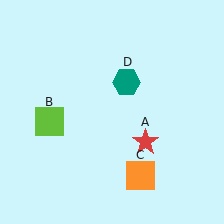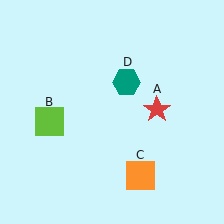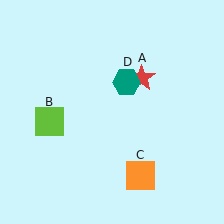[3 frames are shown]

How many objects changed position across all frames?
1 object changed position: red star (object A).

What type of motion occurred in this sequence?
The red star (object A) rotated counterclockwise around the center of the scene.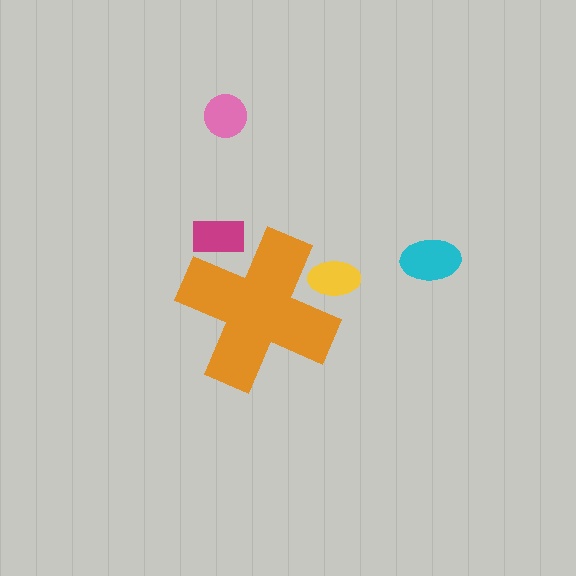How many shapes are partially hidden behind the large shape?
2 shapes are partially hidden.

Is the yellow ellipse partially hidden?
Yes, the yellow ellipse is partially hidden behind the orange cross.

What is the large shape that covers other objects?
An orange cross.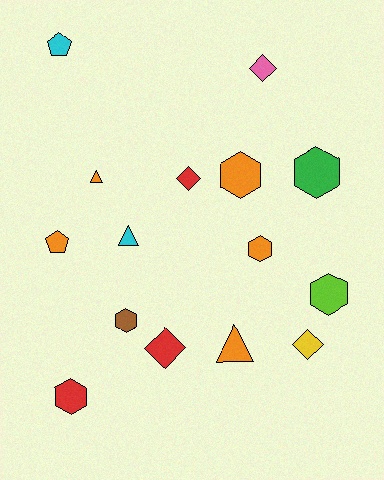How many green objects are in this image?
There is 1 green object.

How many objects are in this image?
There are 15 objects.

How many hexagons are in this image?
There are 6 hexagons.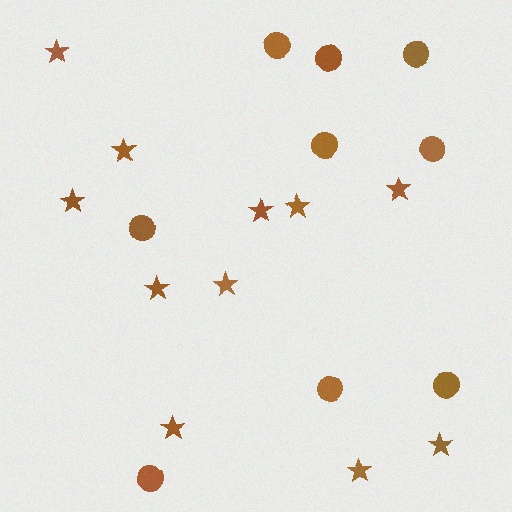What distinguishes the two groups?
There are 2 groups: one group of circles (9) and one group of stars (11).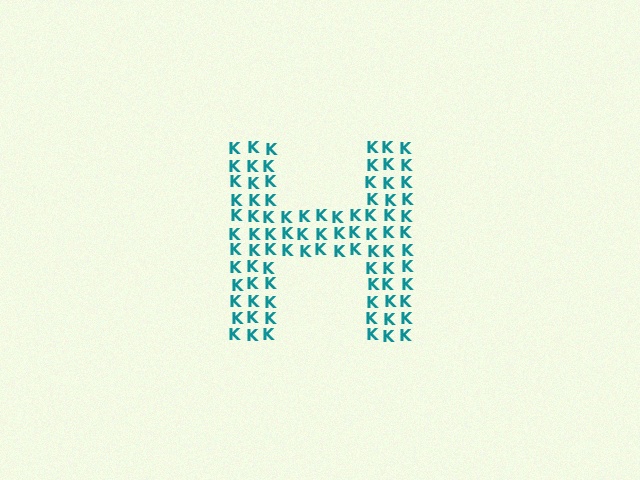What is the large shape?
The large shape is the letter H.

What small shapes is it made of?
It is made of small letter K's.